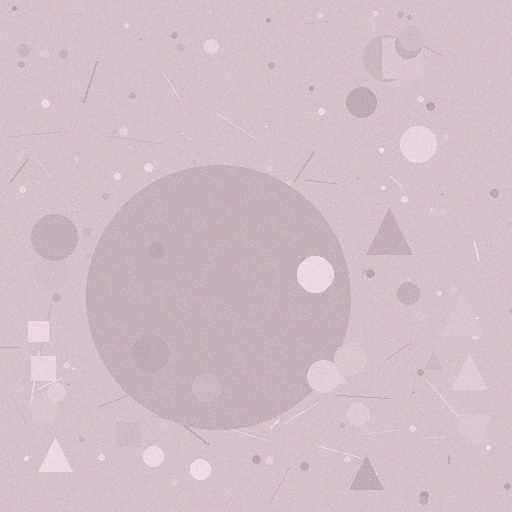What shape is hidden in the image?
A circle is hidden in the image.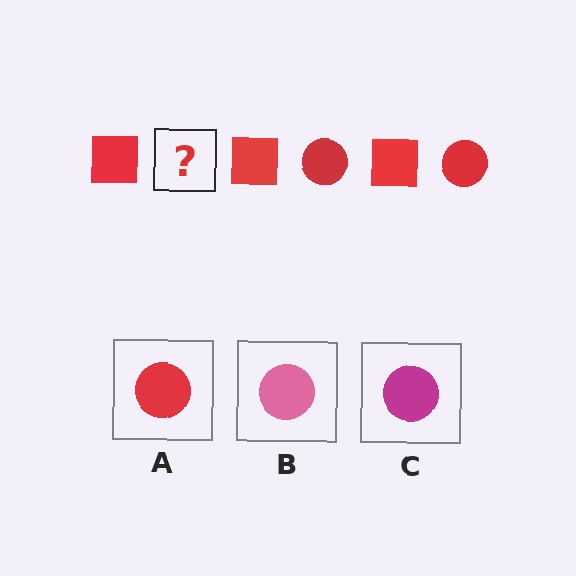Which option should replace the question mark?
Option A.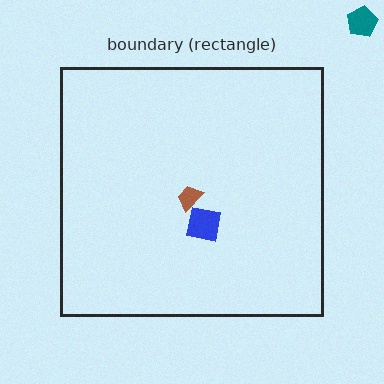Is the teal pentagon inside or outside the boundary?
Outside.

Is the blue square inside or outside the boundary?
Inside.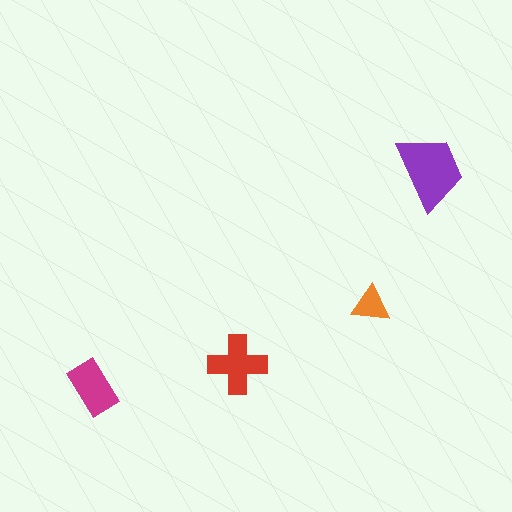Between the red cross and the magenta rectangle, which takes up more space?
The red cross.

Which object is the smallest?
The orange triangle.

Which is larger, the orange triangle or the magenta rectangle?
The magenta rectangle.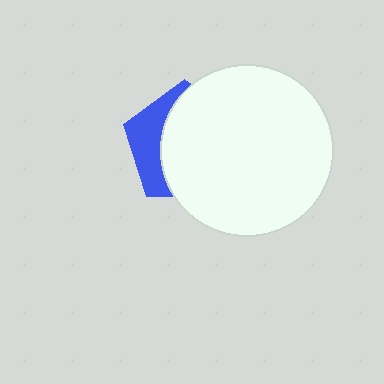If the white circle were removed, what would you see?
You would see the complete blue pentagon.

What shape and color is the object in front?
The object in front is a white circle.